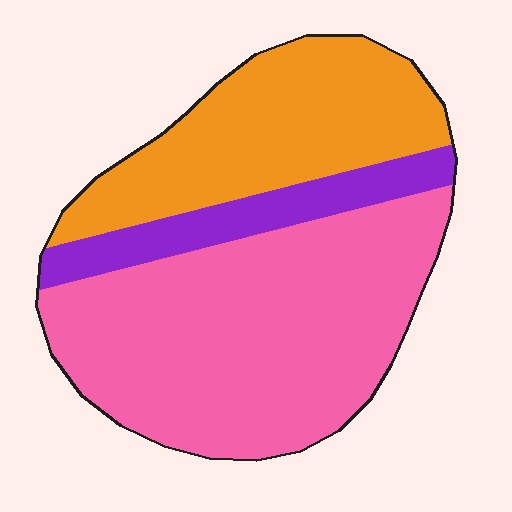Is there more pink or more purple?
Pink.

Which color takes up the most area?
Pink, at roughly 55%.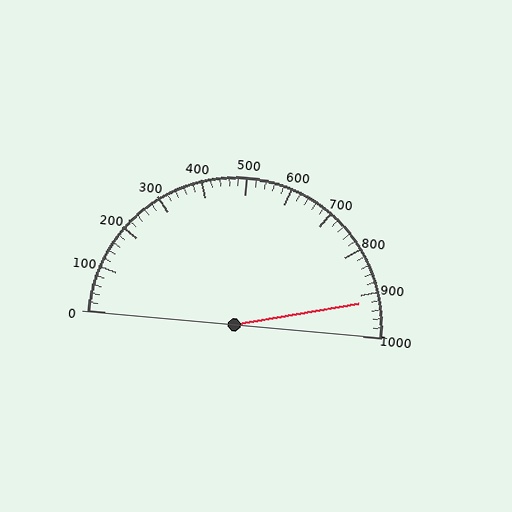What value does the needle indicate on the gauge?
The needle indicates approximately 920.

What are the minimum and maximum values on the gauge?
The gauge ranges from 0 to 1000.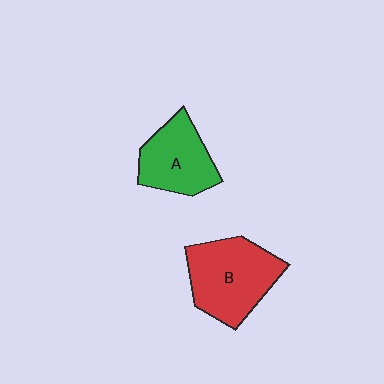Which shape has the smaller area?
Shape A (green).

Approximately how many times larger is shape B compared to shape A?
Approximately 1.3 times.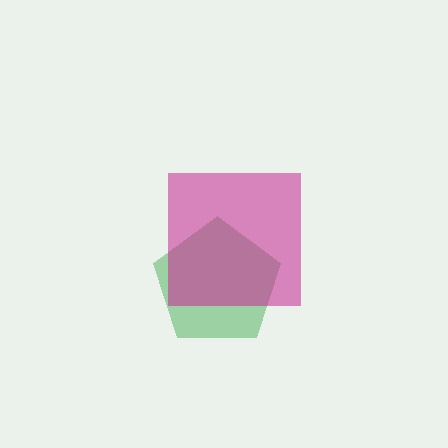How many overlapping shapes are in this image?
There are 2 overlapping shapes in the image.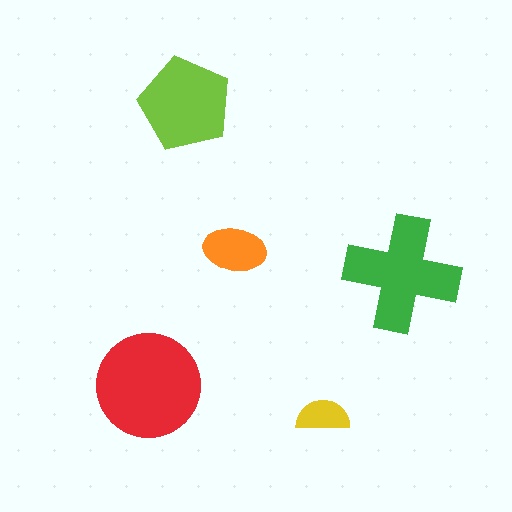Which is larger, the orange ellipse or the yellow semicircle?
The orange ellipse.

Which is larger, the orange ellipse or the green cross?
The green cross.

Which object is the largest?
The red circle.